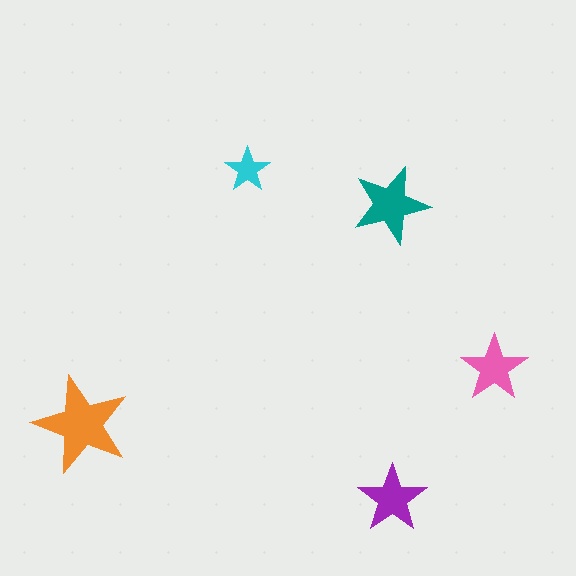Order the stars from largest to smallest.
the orange one, the teal one, the purple one, the pink one, the cyan one.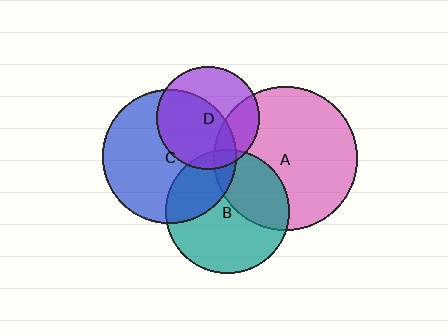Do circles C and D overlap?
Yes.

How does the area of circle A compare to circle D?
Approximately 2.0 times.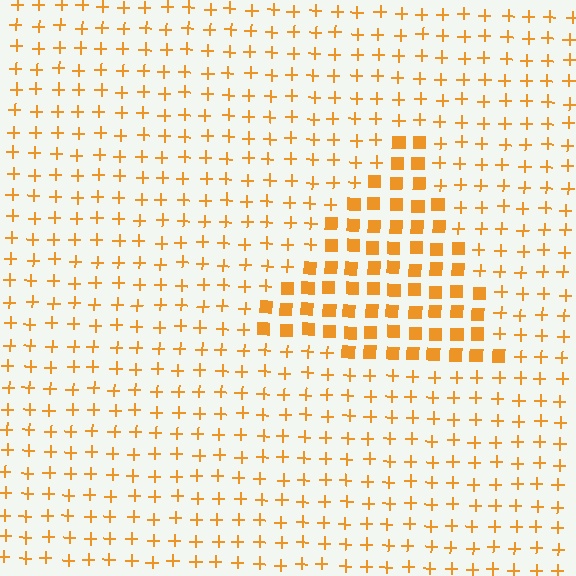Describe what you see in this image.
The image is filled with small orange elements arranged in a uniform grid. A triangle-shaped region contains squares, while the surrounding area contains plus signs. The boundary is defined purely by the change in element shape.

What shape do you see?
I see a triangle.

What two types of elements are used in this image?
The image uses squares inside the triangle region and plus signs outside it.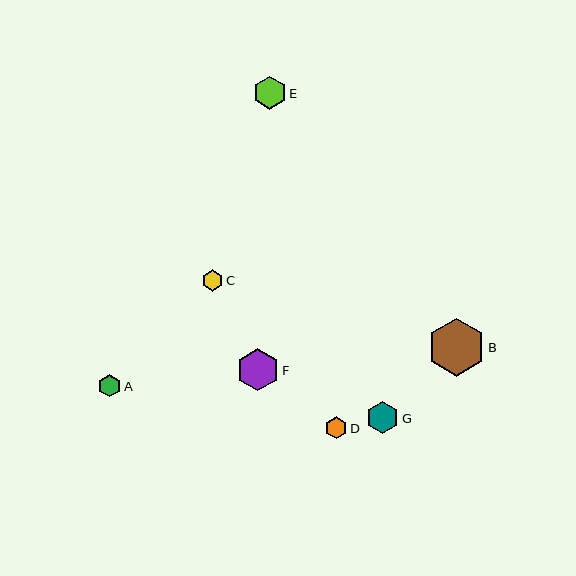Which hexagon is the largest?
Hexagon B is the largest with a size of approximately 58 pixels.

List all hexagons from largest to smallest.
From largest to smallest: B, F, E, G, D, A, C.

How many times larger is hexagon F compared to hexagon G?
Hexagon F is approximately 1.3 times the size of hexagon G.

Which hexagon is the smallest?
Hexagon C is the smallest with a size of approximately 21 pixels.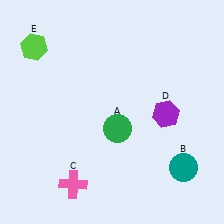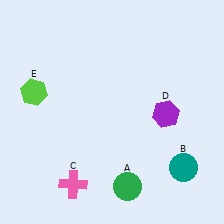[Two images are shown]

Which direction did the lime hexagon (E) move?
The lime hexagon (E) moved down.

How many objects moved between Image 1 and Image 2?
2 objects moved between the two images.